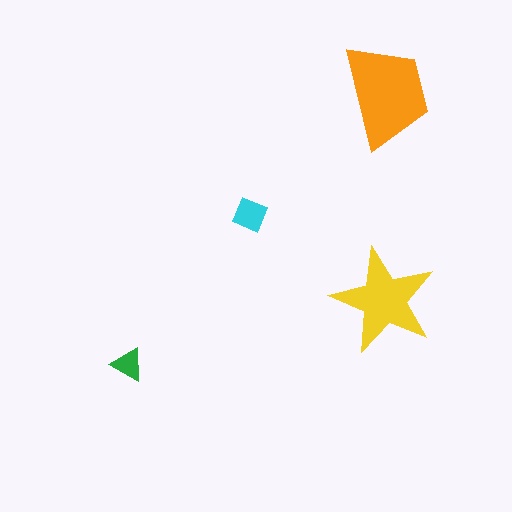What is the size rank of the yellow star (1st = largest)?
2nd.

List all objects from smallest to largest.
The green triangle, the cyan square, the yellow star, the orange trapezoid.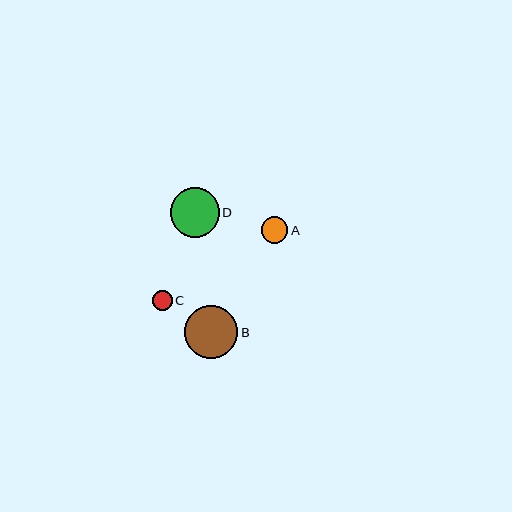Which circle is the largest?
Circle B is the largest with a size of approximately 53 pixels.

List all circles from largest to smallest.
From largest to smallest: B, D, A, C.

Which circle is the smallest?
Circle C is the smallest with a size of approximately 20 pixels.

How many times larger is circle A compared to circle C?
Circle A is approximately 1.3 times the size of circle C.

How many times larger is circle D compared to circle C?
Circle D is approximately 2.5 times the size of circle C.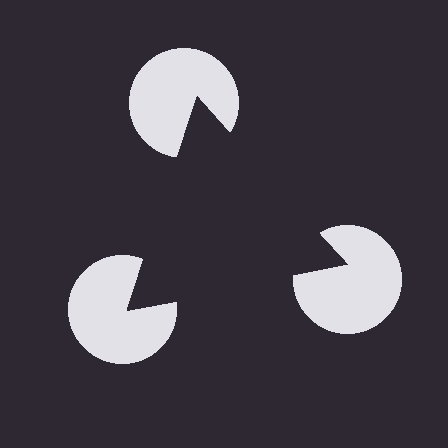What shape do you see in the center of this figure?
An illusory triangle — its edges are inferred from the aligned wedge cuts in the pac-man discs, not physically drawn.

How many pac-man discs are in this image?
There are 3 — one at each vertex of the illusory triangle.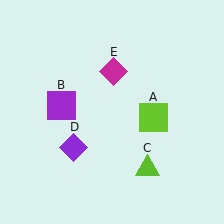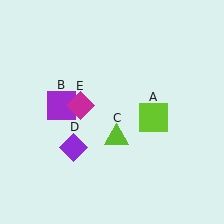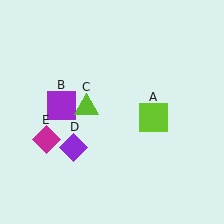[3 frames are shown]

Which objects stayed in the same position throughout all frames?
Lime square (object A) and purple square (object B) and purple diamond (object D) remained stationary.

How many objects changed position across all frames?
2 objects changed position: lime triangle (object C), magenta diamond (object E).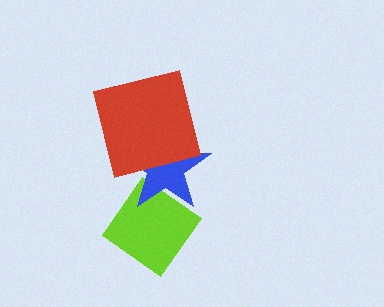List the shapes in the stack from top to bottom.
From top to bottom: the red square, the blue star, the lime diamond.